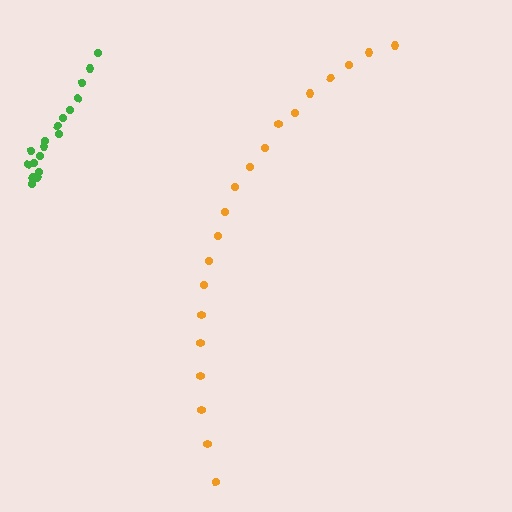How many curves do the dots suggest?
There are 2 distinct paths.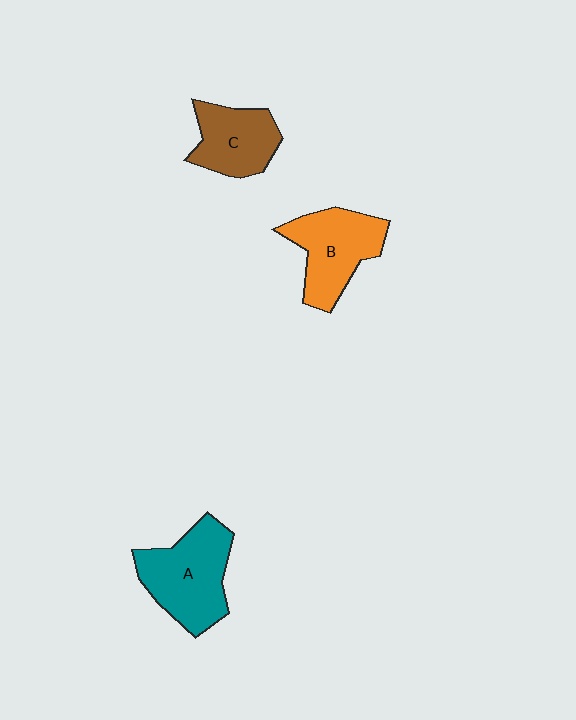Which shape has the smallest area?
Shape C (brown).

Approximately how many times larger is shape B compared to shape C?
Approximately 1.2 times.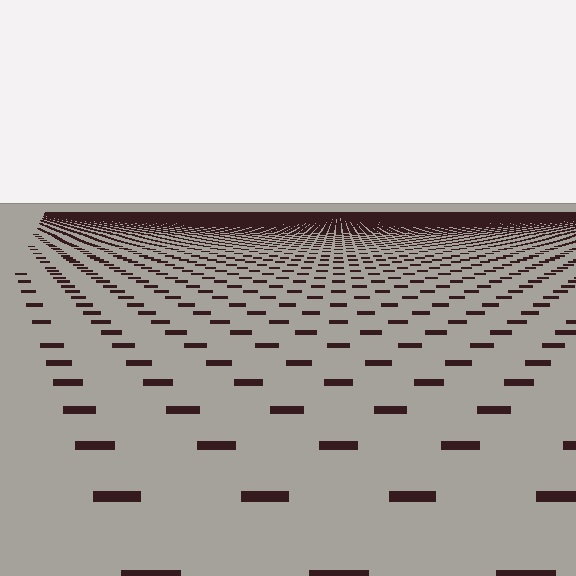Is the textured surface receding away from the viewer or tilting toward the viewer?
The surface is receding away from the viewer. Texture elements get smaller and denser toward the top.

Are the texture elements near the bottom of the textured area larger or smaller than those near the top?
Larger. Near the bottom, elements are closer to the viewer and appear at a bigger on-screen size.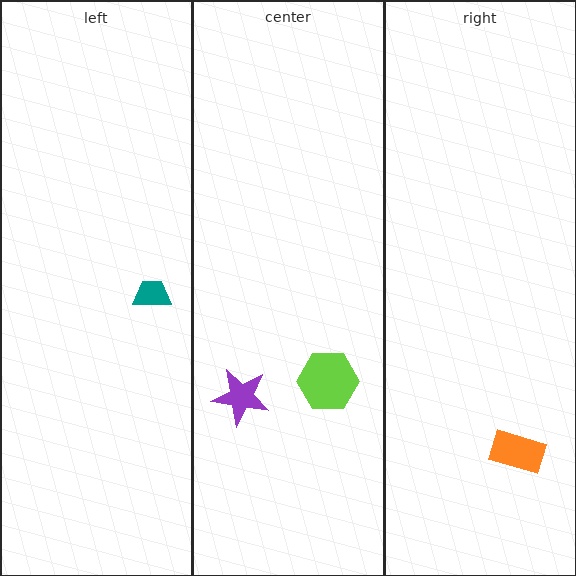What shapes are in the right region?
The orange rectangle.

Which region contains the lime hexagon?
The center region.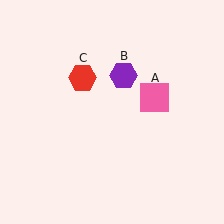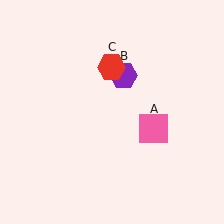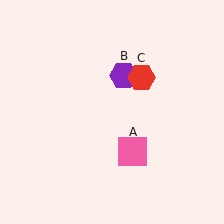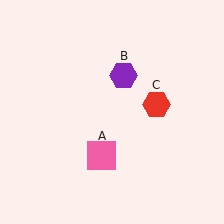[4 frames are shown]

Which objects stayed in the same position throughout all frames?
Purple hexagon (object B) remained stationary.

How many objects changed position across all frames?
2 objects changed position: pink square (object A), red hexagon (object C).